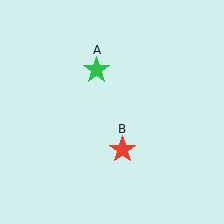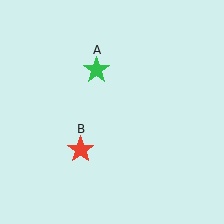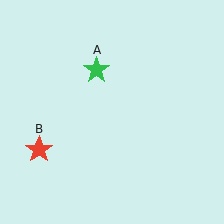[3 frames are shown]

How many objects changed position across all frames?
1 object changed position: red star (object B).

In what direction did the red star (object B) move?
The red star (object B) moved left.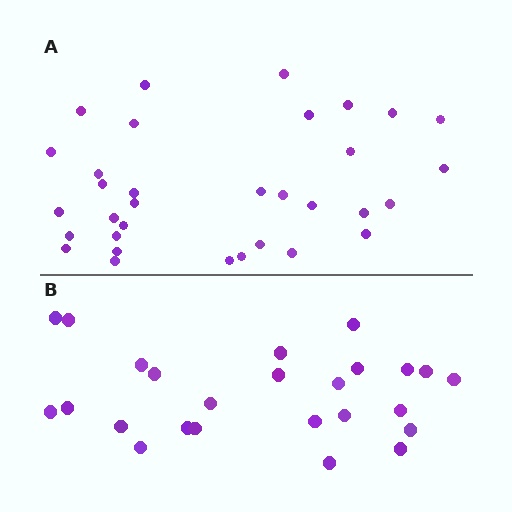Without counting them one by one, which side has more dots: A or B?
Region A (the top region) has more dots.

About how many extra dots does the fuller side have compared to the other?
Region A has roughly 8 or so more dots than region B.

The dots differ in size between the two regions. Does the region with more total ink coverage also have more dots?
No. Region B has more total ink coverage because its dots are larger, but region A actually contains more individual dots. Total area can be misleading — the number of items is what matters here.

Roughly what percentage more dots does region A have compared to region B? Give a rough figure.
About 30% more.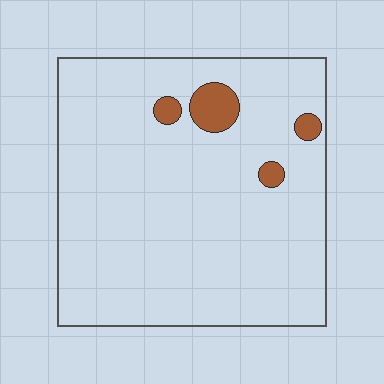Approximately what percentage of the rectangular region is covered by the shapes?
Approximately 5%.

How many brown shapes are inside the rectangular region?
4.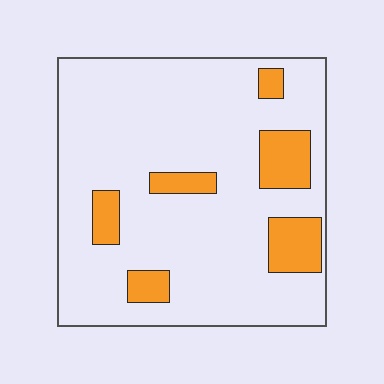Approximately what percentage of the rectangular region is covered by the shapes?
Approximately 15%.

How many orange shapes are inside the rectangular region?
6.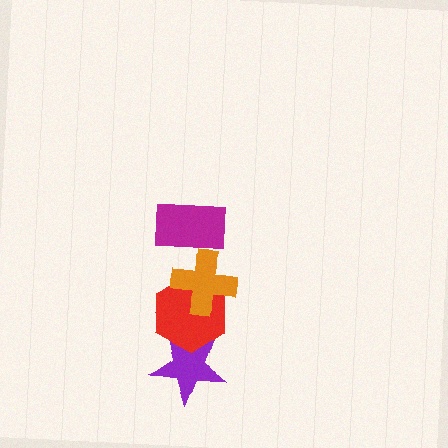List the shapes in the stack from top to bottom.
From top to bottom: the magenta rectangle, the orange cross, the red hexagon, the purple star.